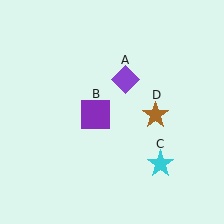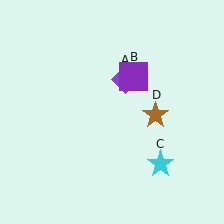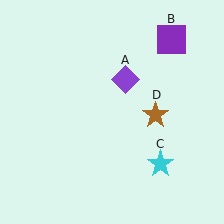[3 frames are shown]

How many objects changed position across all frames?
1 object changed position: purple square (object B).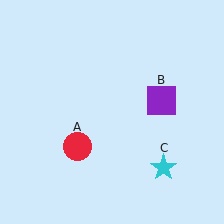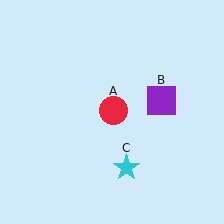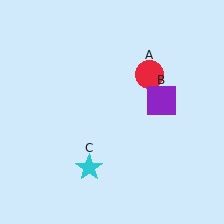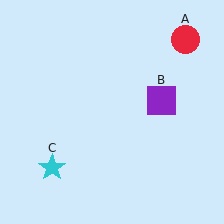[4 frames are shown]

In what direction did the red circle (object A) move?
The red circle (object A) moved up and to the right.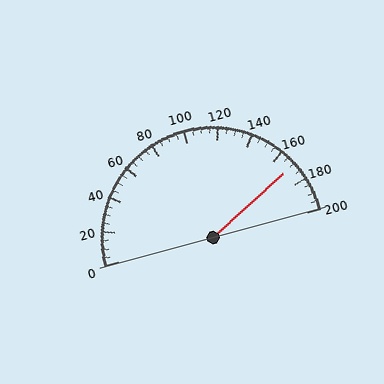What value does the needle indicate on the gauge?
The needle indicates approximately 170.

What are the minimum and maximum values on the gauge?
The gauge ranges from 0 to 200.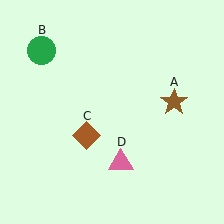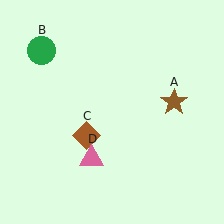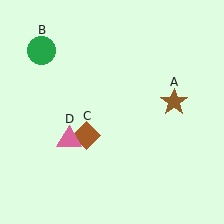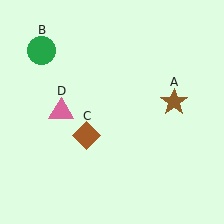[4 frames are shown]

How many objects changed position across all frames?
1 object changed position: pink triangle (object D).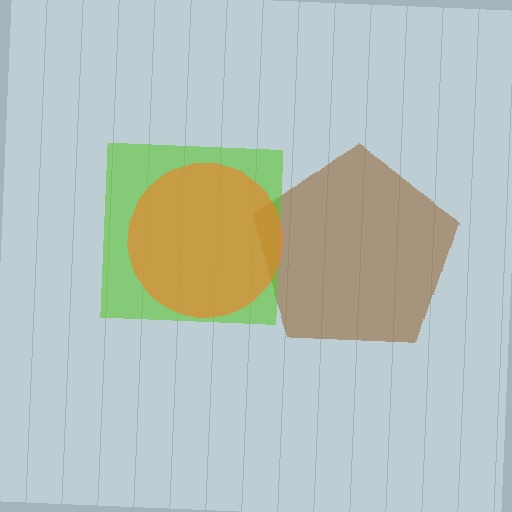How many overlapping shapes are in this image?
There are 3 overlapping shapes in the image.